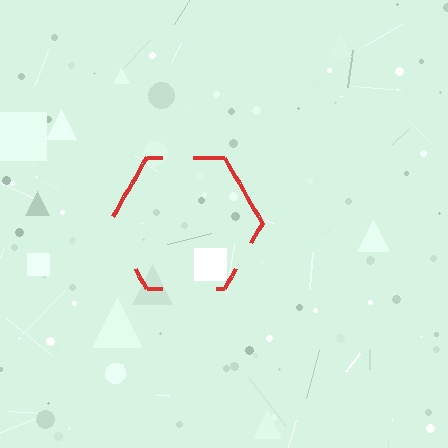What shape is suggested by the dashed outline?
The dashed outline suggests a hexagon.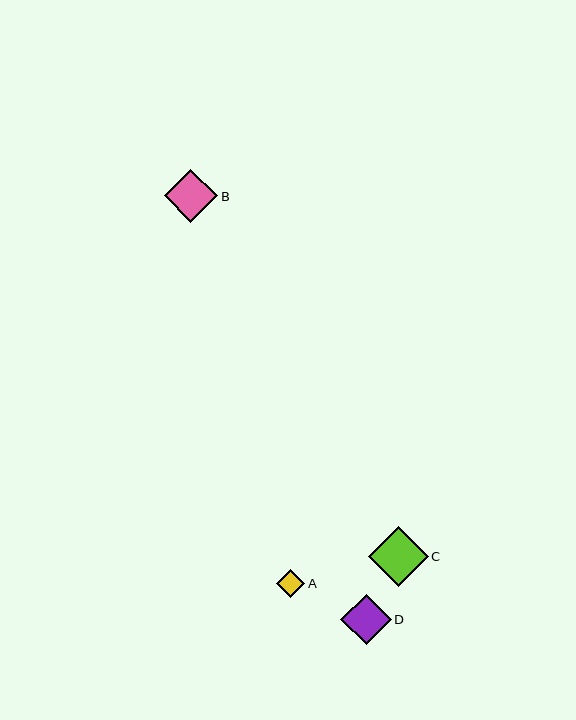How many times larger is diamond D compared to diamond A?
Diamond D is approximately 1.8 times the size of diamond A.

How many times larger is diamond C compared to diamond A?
Diamond C is approximately 2.1 times the size of diamond A.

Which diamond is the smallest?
Diamond A is the smallest with a size of approximately 28 pixels.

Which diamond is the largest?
Diamond C is the largest with a size of approximately 59 pixels.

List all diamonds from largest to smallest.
From largest to smallest: C, B, D, A.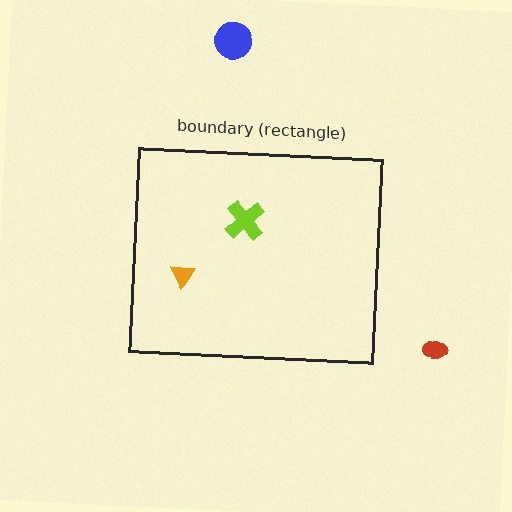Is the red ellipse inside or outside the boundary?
Outside.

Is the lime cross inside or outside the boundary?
Inside.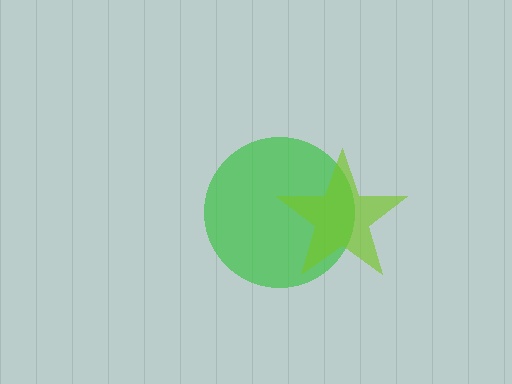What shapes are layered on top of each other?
The layered shapes are: a green circle, a lime star.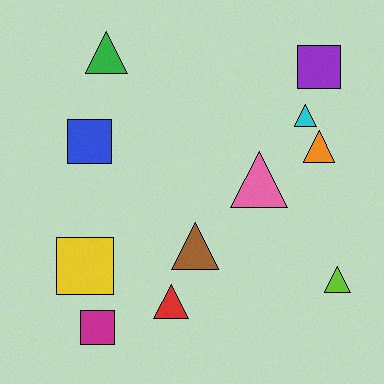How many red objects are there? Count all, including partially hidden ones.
There is 1 red object.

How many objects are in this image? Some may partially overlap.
There are 11 objects.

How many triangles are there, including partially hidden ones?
There are 7 triangles.